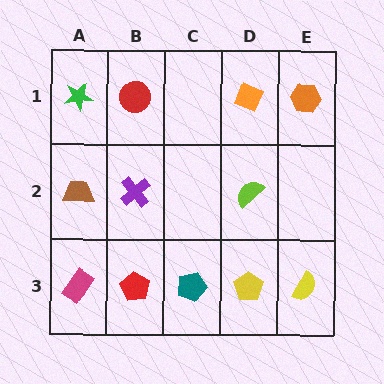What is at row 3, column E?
A yellow semicircle.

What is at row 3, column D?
A yellow pentagon.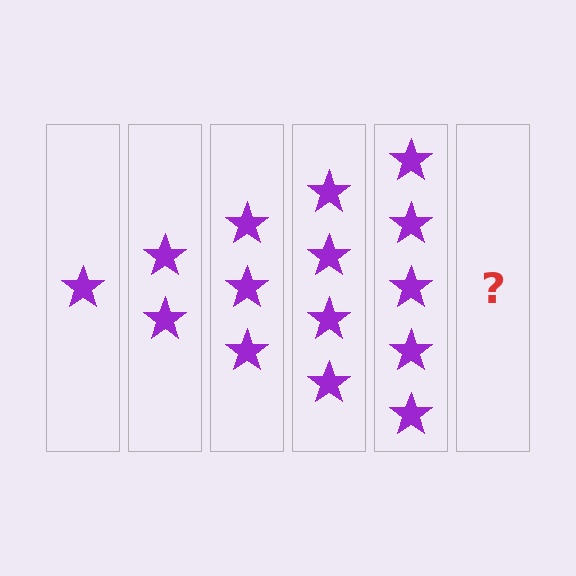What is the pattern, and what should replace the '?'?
The pattern is that each step adds one more star. The '?' should be 6 stars.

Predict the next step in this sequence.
The next step is 6 stars.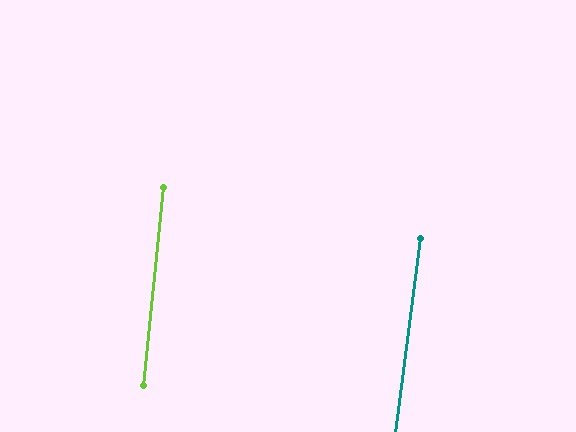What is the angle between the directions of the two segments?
Approximately 2 degrees.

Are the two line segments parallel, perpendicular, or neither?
Parallel — their directions differ by only 1.6°.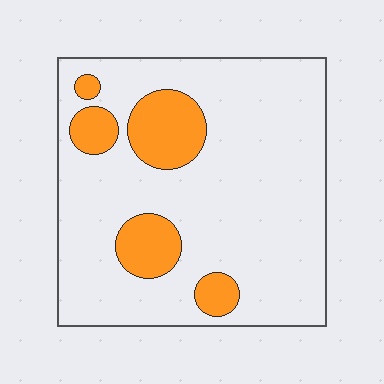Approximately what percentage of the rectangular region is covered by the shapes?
Approximately 15%.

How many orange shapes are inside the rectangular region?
5.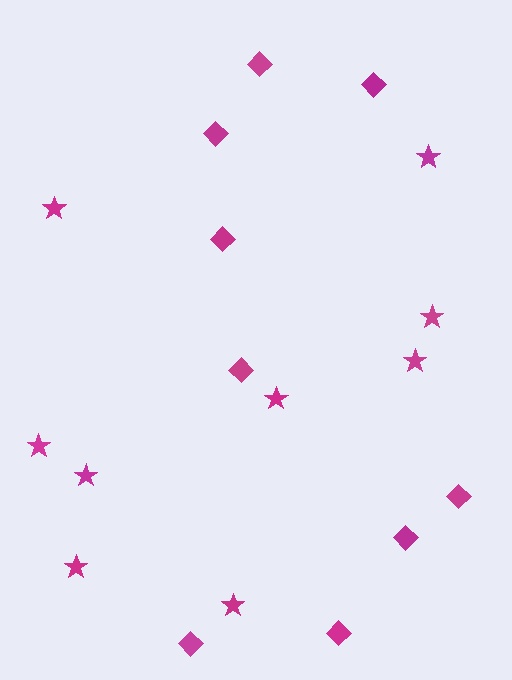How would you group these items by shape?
There are 2 groups: one group of diamonds (9) and one group of stars (9).